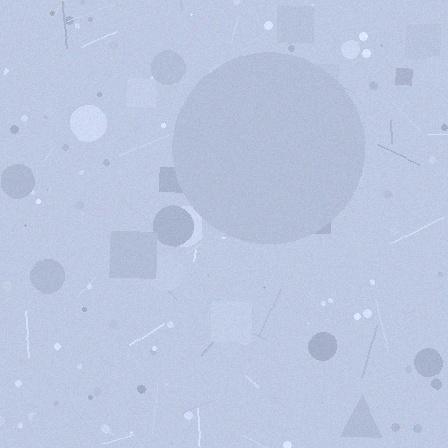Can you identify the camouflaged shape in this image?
The camouflaged shape is a circle.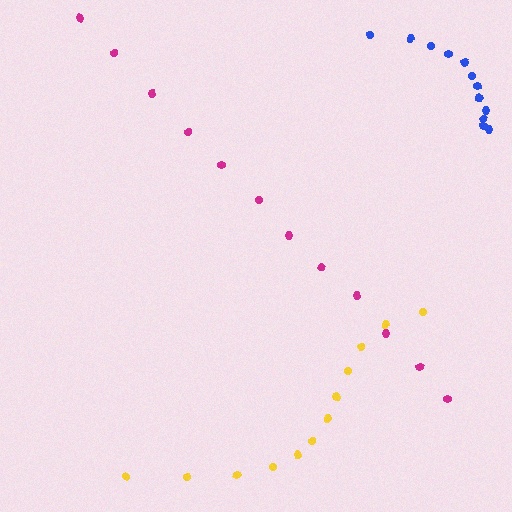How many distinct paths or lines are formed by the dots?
There are 3 distinct paths.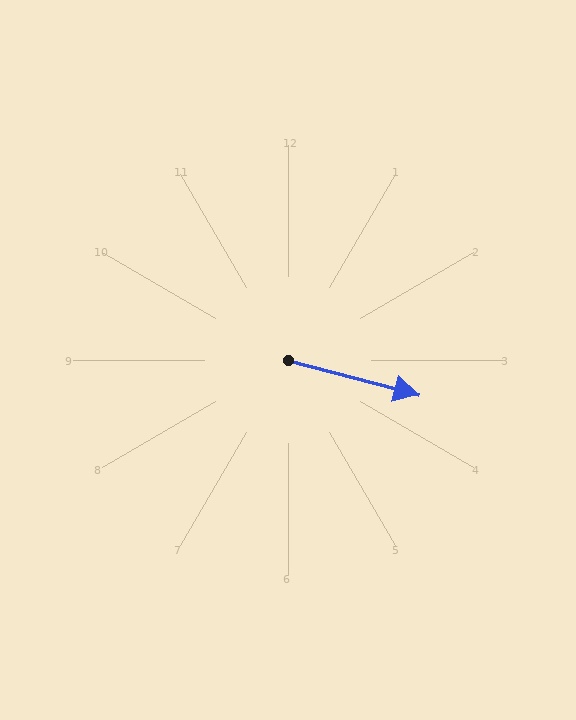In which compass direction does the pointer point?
East.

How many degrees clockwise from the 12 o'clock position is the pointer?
Approximately 105 degrees.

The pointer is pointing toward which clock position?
Roughly 3 o'clock.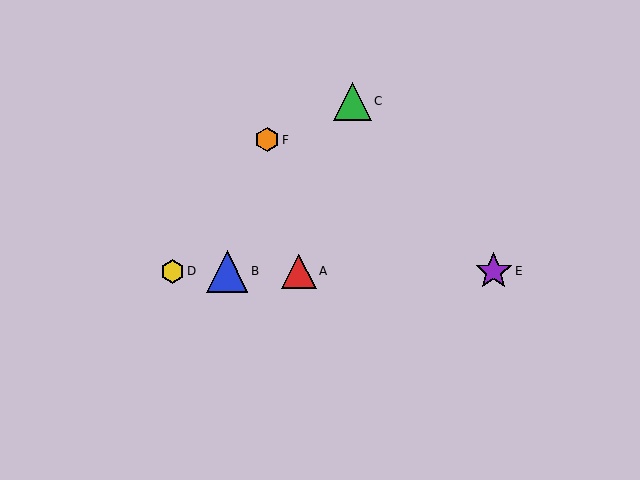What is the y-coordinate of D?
Object D is at y≈271.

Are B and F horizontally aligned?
No, B is at y≈271 and F is at y≈140.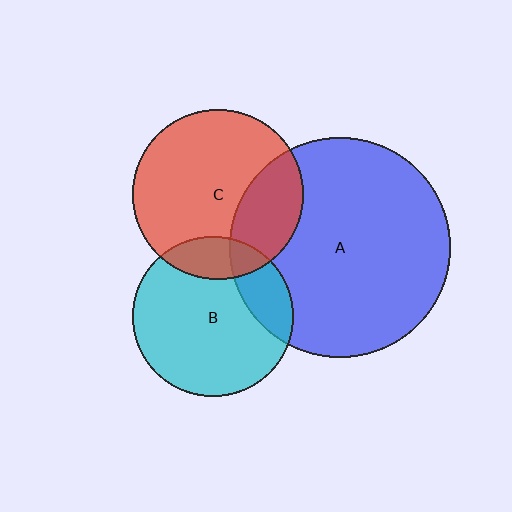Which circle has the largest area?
Circle A (blue).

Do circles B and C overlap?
Yes.